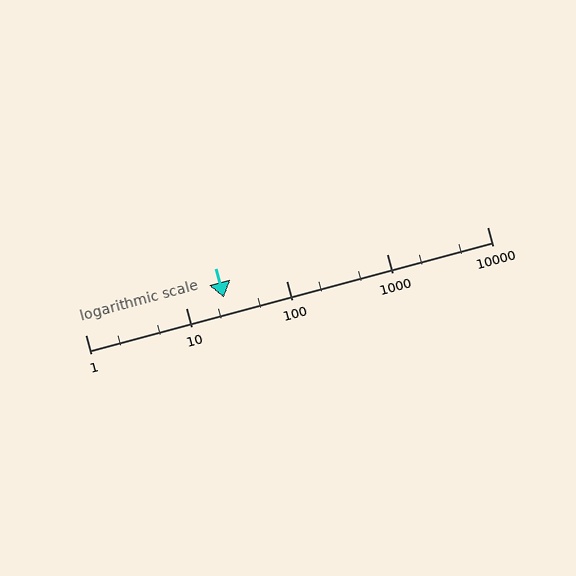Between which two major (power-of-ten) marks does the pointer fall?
The pointer is between 10 and 100.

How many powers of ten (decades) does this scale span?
The scale spans 4 decades, from 1 to 10000.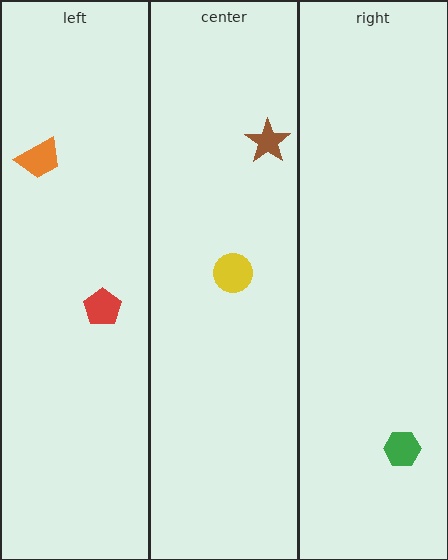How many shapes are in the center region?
2.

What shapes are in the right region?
The green hexagon.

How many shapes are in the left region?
2.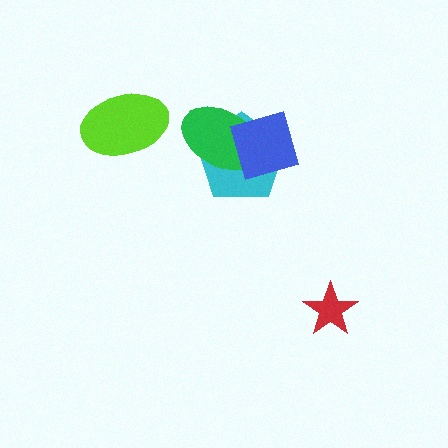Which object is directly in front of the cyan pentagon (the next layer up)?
The green ellipse is directly in front of the cyan pentagon.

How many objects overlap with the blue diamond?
2 objects overlap with the blue diamond.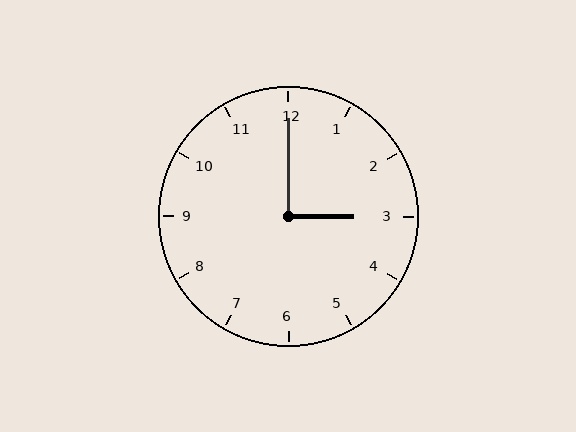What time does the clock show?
3:00.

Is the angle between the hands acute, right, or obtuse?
It is right.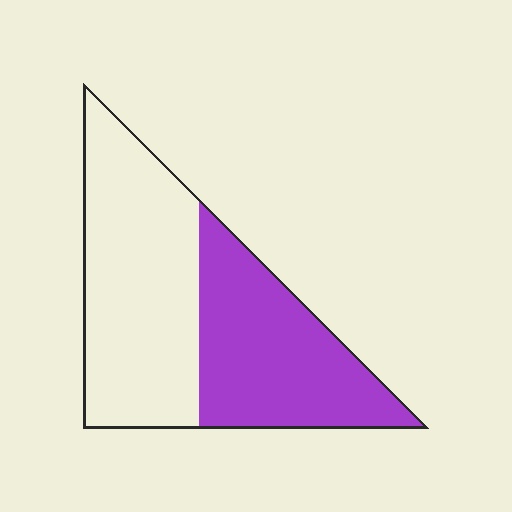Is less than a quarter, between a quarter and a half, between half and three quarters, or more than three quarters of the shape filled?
Between a quarter and a half.